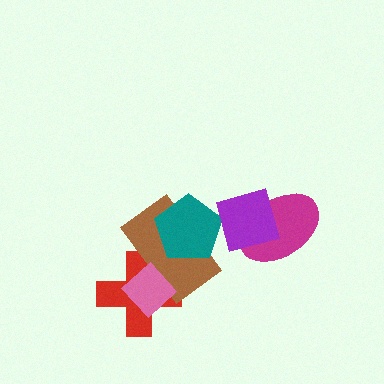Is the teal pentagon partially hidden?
Yes, it is partially covered by another shape.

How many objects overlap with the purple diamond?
2 objects overlap with the purple diamond.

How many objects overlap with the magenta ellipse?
1 object overlaps with the magenta ellipse.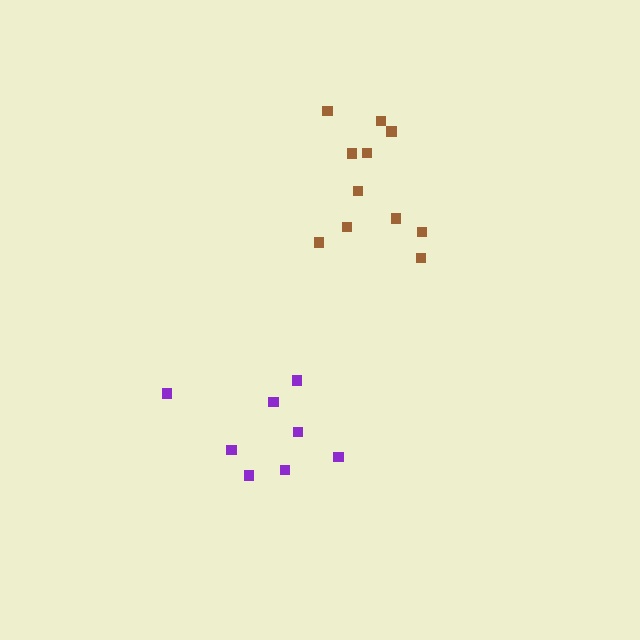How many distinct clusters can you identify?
There are 2 distinct clusters.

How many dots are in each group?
Group 1: 11 dots, Group 2: 8 dots (19 total).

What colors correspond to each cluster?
The clusters are colored: brown, purple.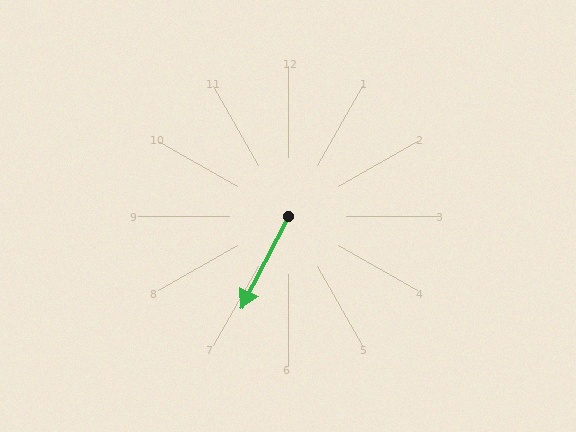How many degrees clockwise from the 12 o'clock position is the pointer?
Approximately 207 degrees.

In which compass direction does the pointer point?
Southwest.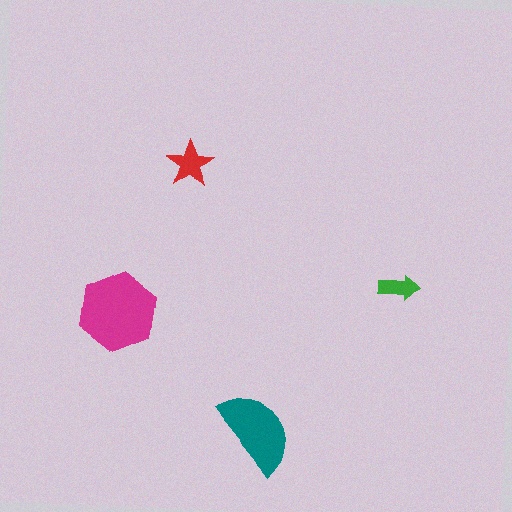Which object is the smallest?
The green arrow.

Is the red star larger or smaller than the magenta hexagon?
Smaller.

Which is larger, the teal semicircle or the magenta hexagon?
The magenta hexagon.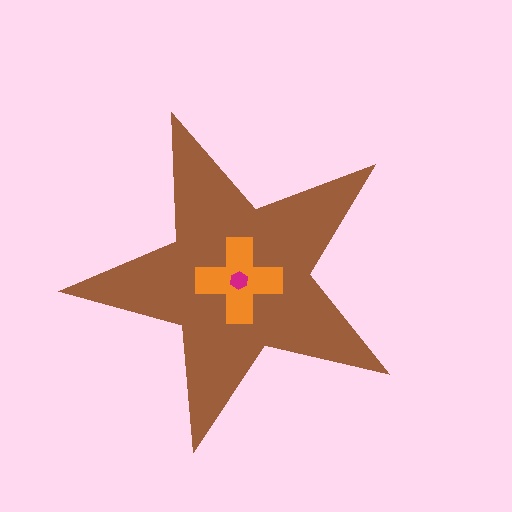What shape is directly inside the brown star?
The orange cross.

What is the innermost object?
The magenta hexagon.